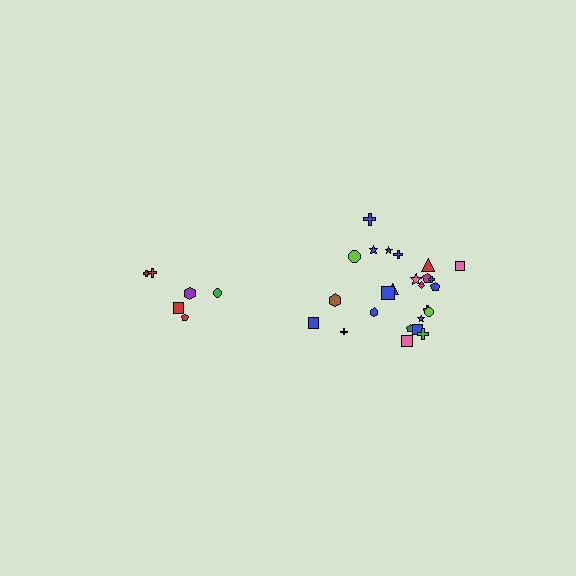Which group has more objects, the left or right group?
The right group.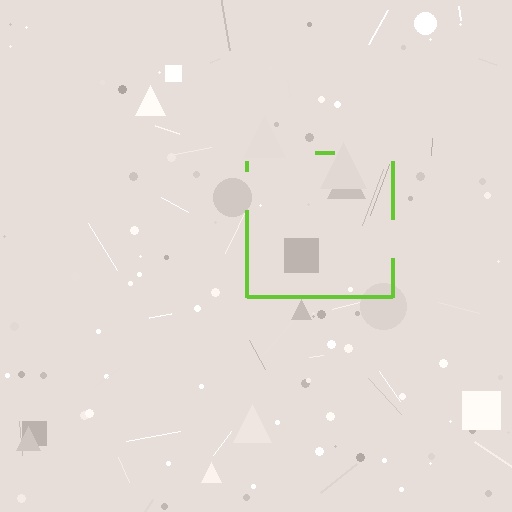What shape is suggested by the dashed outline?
The dashed outline suggests a square.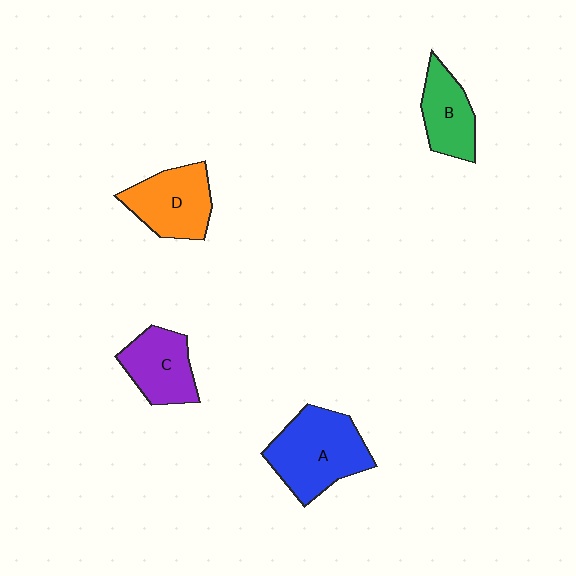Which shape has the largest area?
Shape A (blue).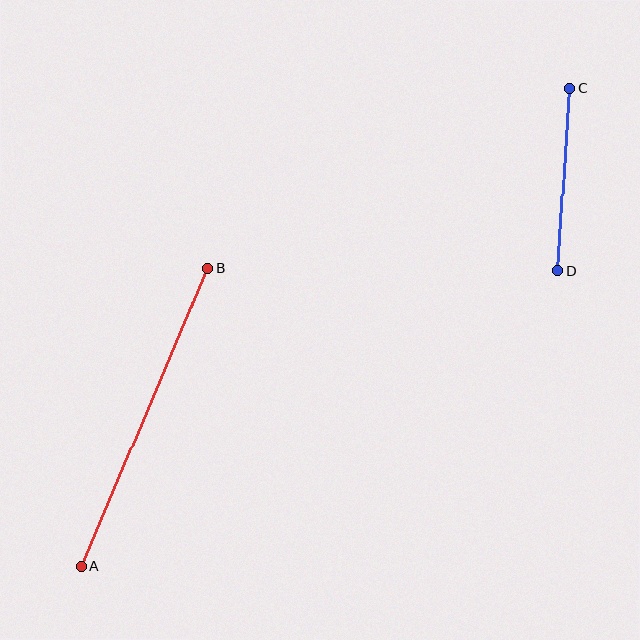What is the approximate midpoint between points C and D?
The midpoint is at approximately (564, 180) pixels.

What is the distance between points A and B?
The distance is approximately 324 pixels.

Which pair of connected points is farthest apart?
Points A and B are farthest apart.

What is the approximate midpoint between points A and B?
The midpoint is at approximately (145, 417) pixels.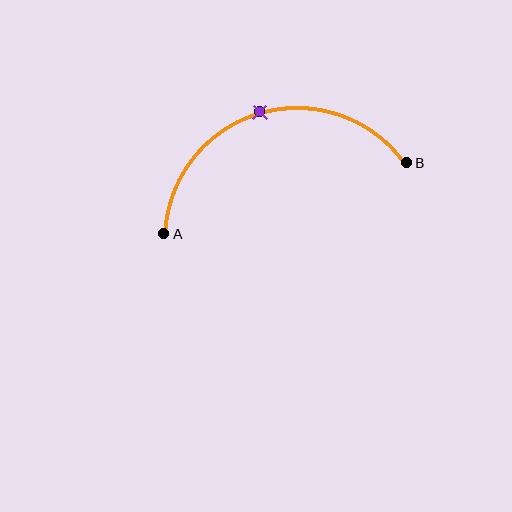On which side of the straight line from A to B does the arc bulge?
The arc bulges above the straight line connecting A and B.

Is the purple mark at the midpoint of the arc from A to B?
Yes. The purple mark lies on the arc at equal arc-length from both A and B — it is the arc midpoint.